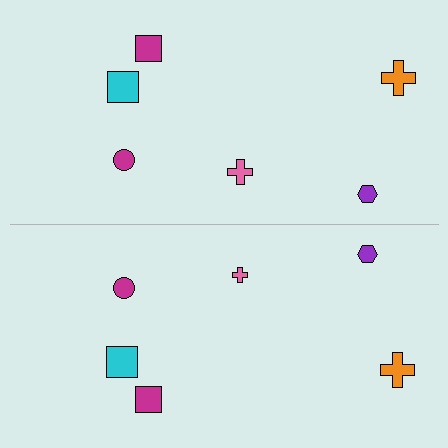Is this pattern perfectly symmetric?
No, the pattern is not perfectly symmetric. The pink cross on the bottom side has a different size than its mirror counterpart.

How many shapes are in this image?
There are 12 shapes in this image.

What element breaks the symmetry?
The pink cross on the bottom side has a different size than its mirror counterpart.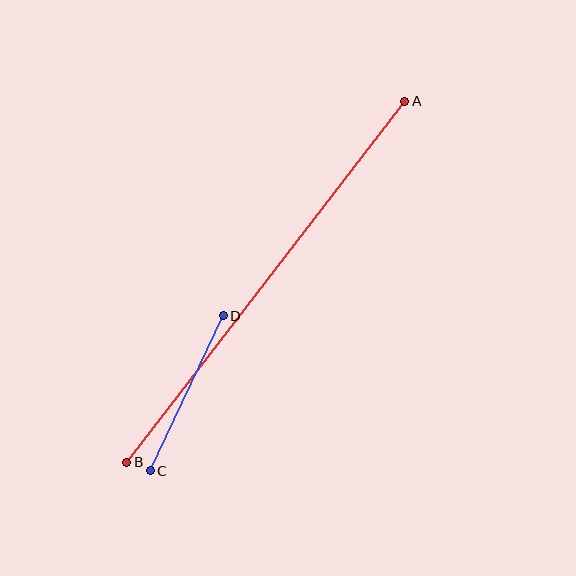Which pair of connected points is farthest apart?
Points A and B are farthest apart.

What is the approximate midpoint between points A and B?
The midpoint is at approximately (266, 282) pixels.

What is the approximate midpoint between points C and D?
The midpoint is at approximately (187, 393) pixels.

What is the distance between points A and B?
The distance is approximately 456 pixels.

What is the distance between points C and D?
The distance is approximately 171 pixels.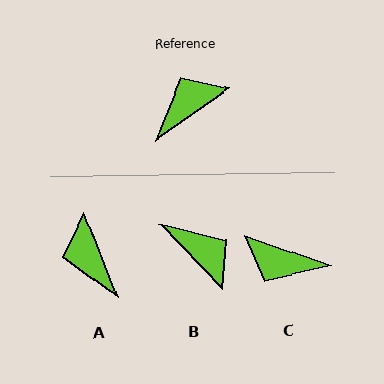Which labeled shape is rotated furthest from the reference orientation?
C, about 126 degrees away.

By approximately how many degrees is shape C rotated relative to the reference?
Approximately 126 degrees counter-clockwise.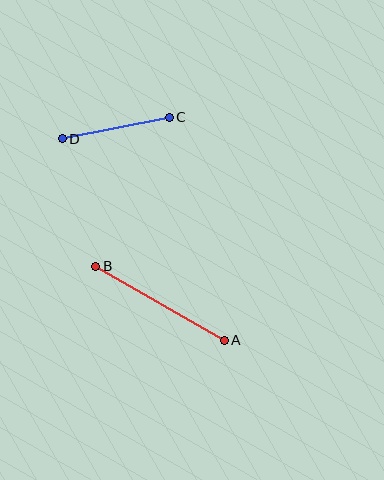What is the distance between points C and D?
The distance is approximately 109 pixels.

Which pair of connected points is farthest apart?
Points A and B are farthest apart.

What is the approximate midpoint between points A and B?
The midpoint is at approximately (160, 303) pixels.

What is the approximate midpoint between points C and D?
The midpoint is at approximately (116, 128) pixels.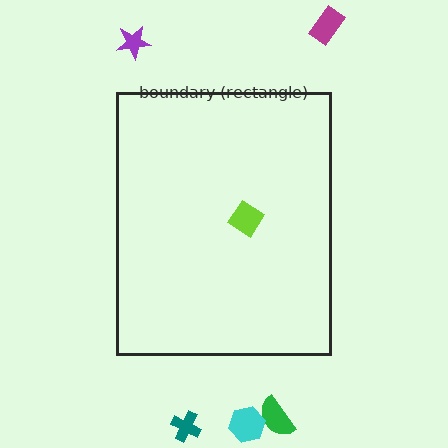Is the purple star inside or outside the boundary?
Outside.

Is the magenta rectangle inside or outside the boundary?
Outside.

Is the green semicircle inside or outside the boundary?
Outside.